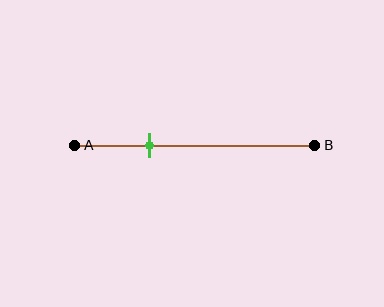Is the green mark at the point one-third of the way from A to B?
Yes, the mark is approximately at the one-third point.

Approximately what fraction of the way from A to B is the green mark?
The green mark is approximately 30% of the way from A to B.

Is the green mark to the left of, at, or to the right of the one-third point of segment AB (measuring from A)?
The green mark is approximately at the one-third point of segment AB.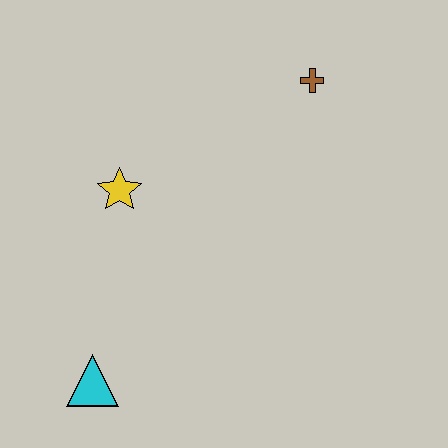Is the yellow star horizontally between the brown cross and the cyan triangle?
Yes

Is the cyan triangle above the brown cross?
No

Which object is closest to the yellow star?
The cyan triangle is closest to the yellow star.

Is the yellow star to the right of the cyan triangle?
Yes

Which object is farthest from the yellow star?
The brown cross is farthest from the yellow star.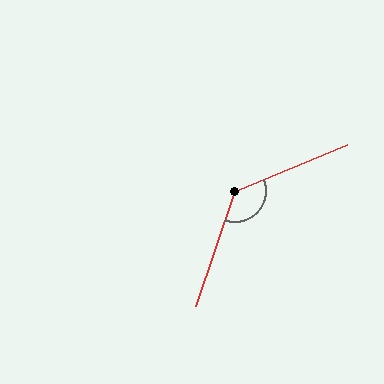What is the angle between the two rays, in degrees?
Approximately 131 degrees.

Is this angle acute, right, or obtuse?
It is obtuse.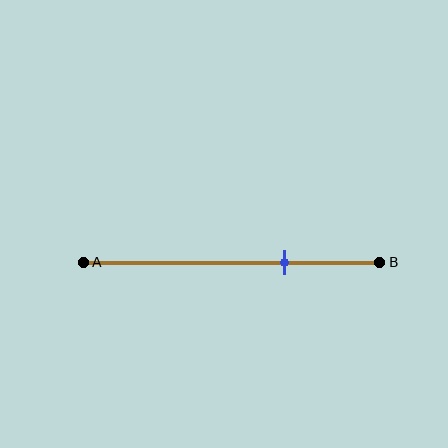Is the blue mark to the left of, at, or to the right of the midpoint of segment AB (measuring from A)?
The blue mark is to the right of the midpoint of segment AB.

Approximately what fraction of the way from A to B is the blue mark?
The blue mark is approximately 70% of the way from A to B.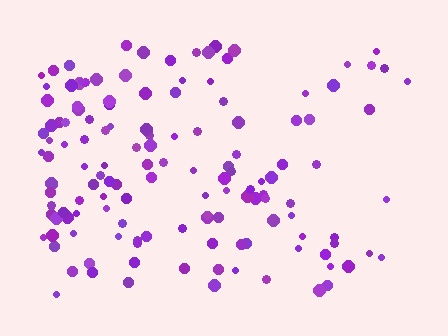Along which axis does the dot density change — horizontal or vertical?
Horizontal.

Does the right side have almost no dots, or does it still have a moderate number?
Still a moderate number, just noticeably fewer than the left.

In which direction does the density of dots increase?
From right to left, with the left side densest.